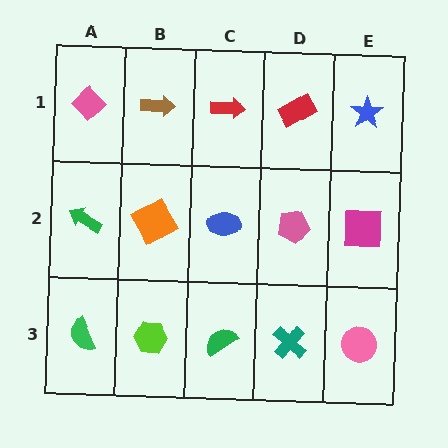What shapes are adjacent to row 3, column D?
A pink pentagon (row 2, column D), a green semicircle (row 3, column C), a pink circle (row 3, column E).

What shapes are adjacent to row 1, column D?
A pink pentagon (row 2, column D), a red arrow (row 1, column C), a blue star (row 1, column E).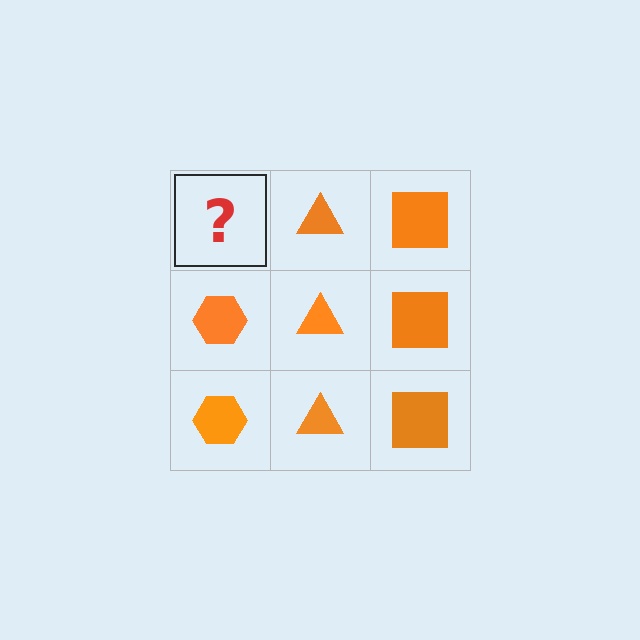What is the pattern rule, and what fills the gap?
The rule is that each column has a consistent shape. The gap should be filled with an orange hexagon.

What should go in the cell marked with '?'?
The missing cell should contain an orange hexagon.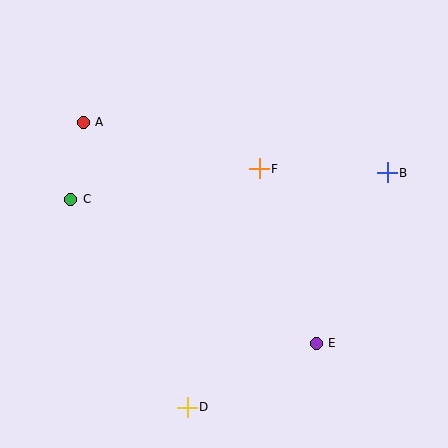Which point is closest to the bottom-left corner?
Point D is closest to the bottom-left corner.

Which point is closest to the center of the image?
Point F at (259, 169) is closest to the center.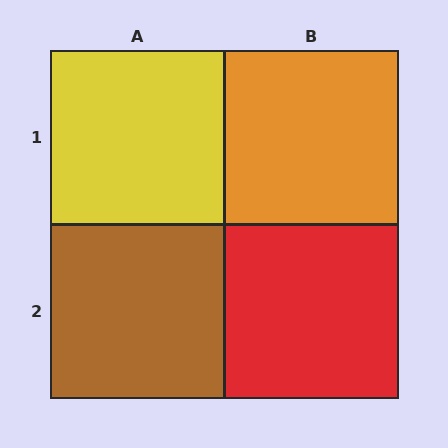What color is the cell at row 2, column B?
Red.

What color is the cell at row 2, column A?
Brown.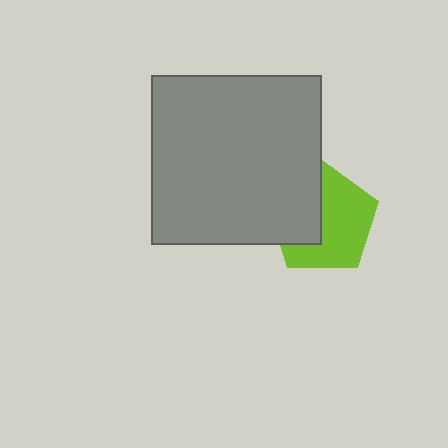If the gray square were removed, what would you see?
You would see the complete lime pentagon.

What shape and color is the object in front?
The object in front is a gray square.